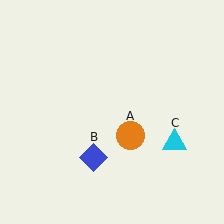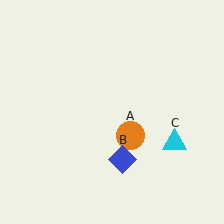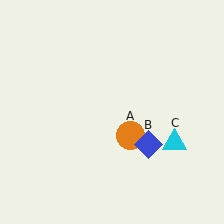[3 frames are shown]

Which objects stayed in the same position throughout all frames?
Orange circle (object A) and cyan triangle (object C) remained stationary.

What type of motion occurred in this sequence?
The blue diamond (object B) rotated counterclockwise around the center of the scene.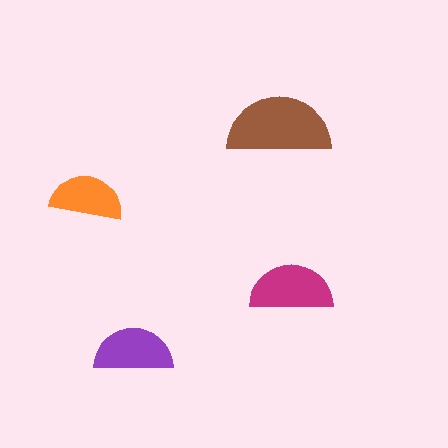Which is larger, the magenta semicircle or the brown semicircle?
The brown one.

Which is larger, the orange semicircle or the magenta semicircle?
The magenta one.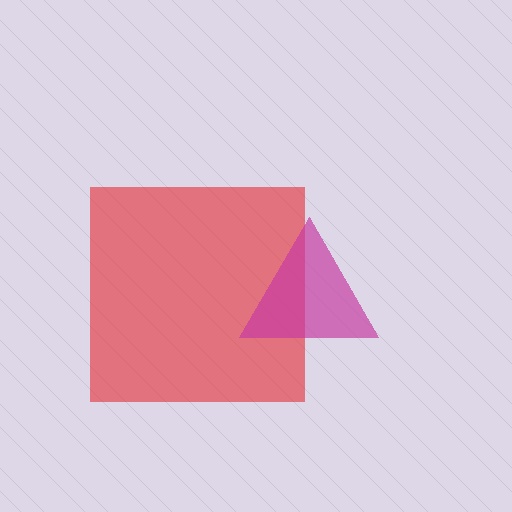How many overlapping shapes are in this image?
There are 2 overlapping shapes in the image.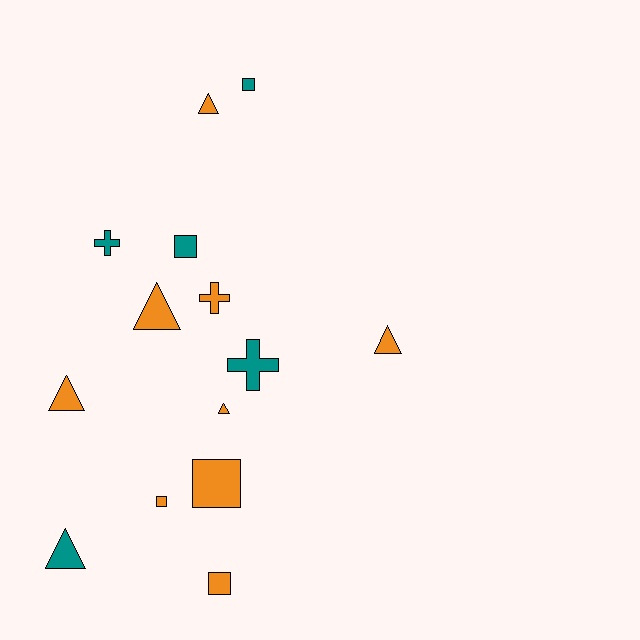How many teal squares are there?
There are 2 teal squares.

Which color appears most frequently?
Orange, with 9 objects.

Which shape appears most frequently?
Triangle, with 6 objects.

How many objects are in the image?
There are 14 objects.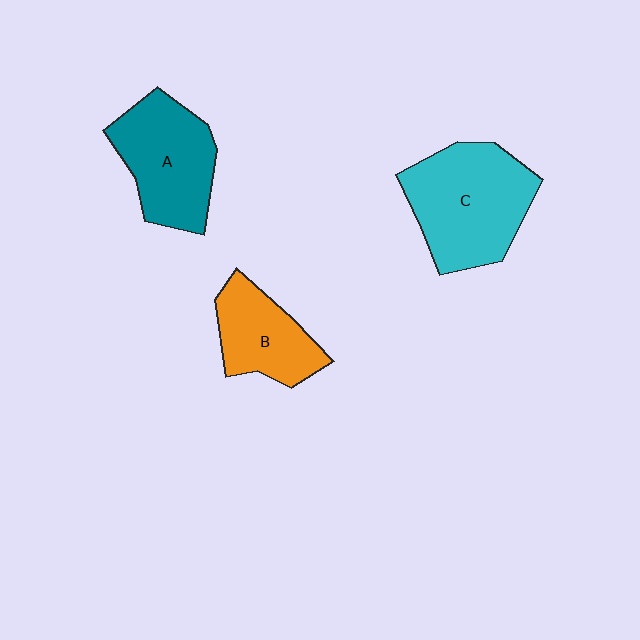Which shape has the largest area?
Shape C (cyan).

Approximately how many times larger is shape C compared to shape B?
Approximately 1.6 times.